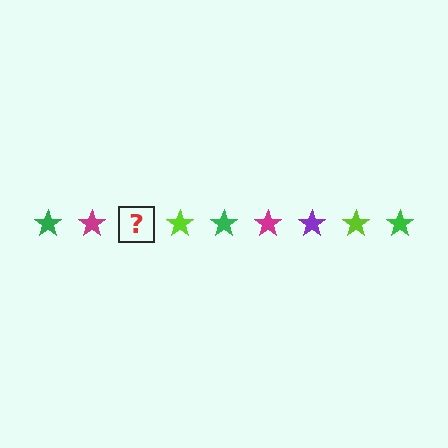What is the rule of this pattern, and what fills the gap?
The rule is that the pattern cycles through green, magenta, purple, lime stars. The gap should be filled with a purple star.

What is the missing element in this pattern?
The missing element is a purple star.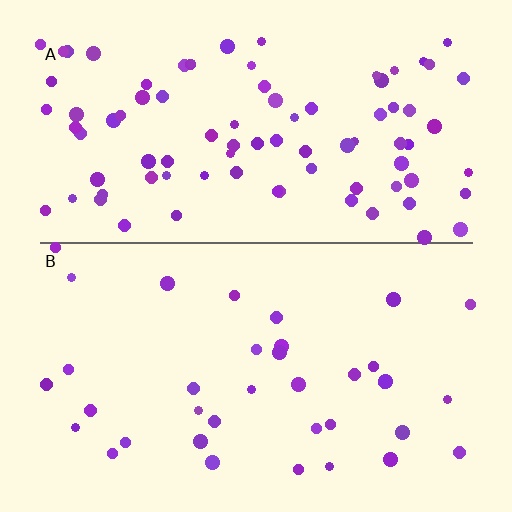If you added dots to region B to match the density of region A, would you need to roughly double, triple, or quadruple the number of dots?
Approximately double.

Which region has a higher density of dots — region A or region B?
A (the top).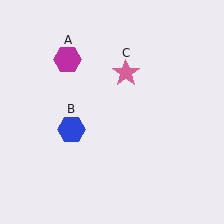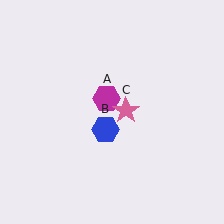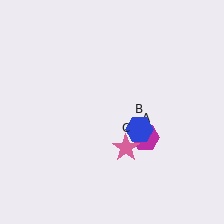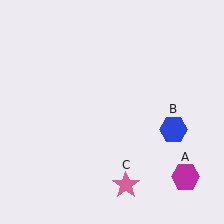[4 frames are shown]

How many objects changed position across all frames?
3 objects changed position: magenta hexagon (object A), blue hexagon (object B), pink star (object C).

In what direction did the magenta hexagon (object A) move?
The magenta hexagon (object A) moved down and to the right.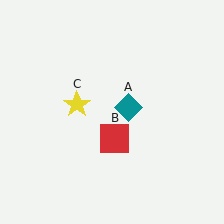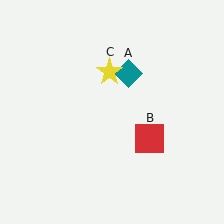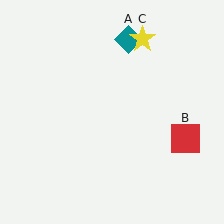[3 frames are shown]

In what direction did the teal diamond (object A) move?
The teal diamond (object A) moved up.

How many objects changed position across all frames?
3 objects changed position: teal diamond (object A), red square (object B), yellow star (object C).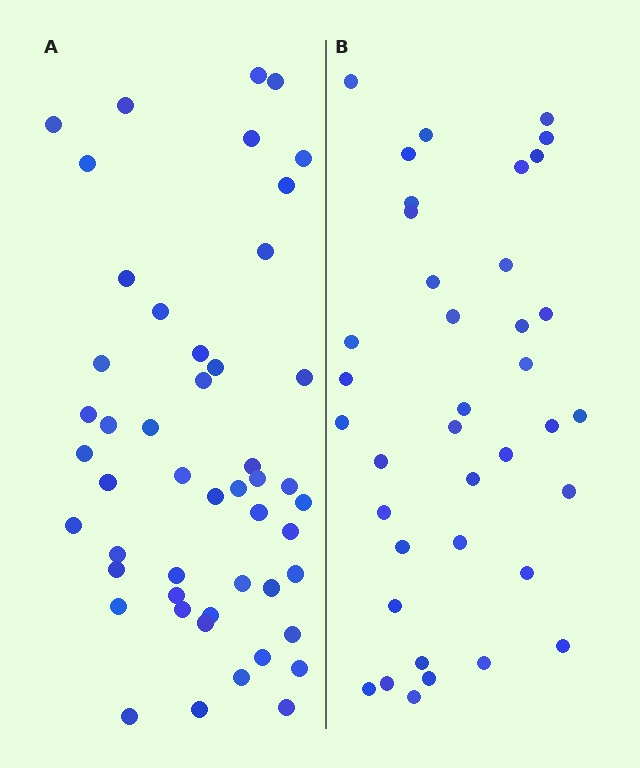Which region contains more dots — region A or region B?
Region A (the left region) has more dots.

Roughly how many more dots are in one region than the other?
Region A has roughly 12 or so more dots than region B.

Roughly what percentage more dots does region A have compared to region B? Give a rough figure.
About 30% more.